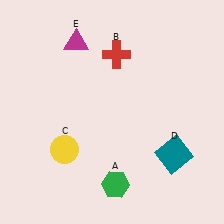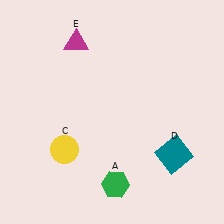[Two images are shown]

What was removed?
The red cross (B) was removed in Image 2.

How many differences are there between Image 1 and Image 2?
There is 1 difference between the two images.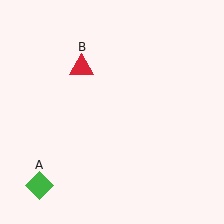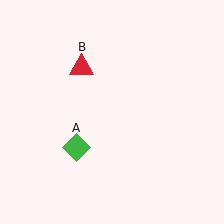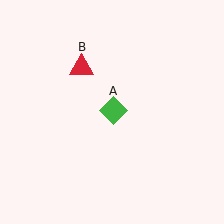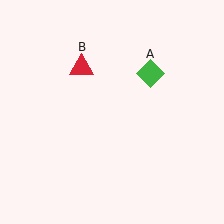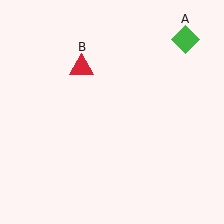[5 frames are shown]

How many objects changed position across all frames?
1 object changed position: green diamond (object A).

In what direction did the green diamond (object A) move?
The green diamond (object A) moved up and to the right.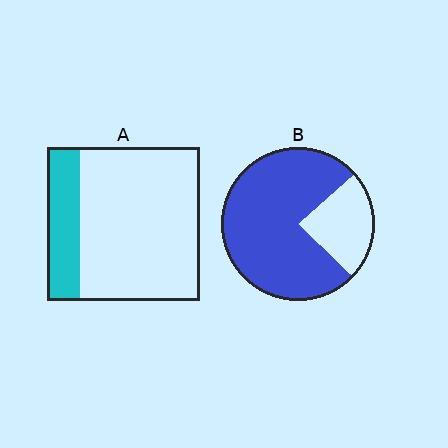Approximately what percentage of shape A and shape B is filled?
A is approximately 20% and B is approximately 75%.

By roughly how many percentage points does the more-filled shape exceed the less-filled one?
By roughly 55 percentage points (B over A).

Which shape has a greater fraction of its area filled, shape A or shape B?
Shape B.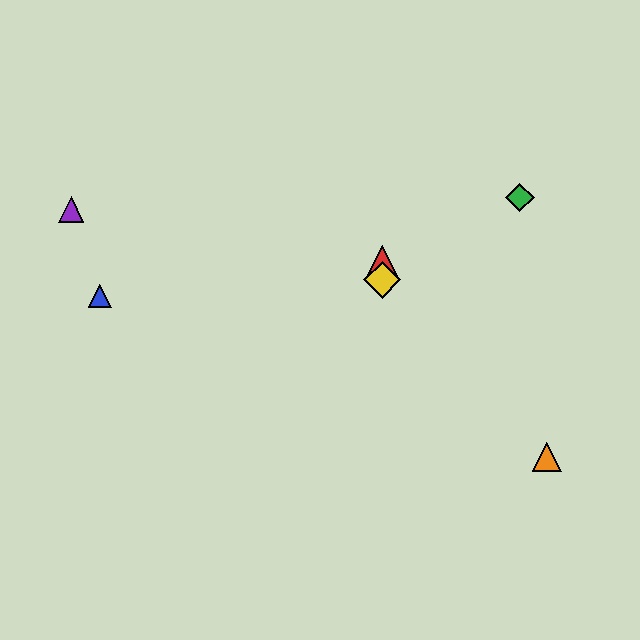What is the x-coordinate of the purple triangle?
The purple triangle is at x≈71.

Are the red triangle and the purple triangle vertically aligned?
No, the red triangle is at x≈382 and the purple triangle is at x≈71.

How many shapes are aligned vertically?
2 shapes (the red triangle, the yellow diamond) are aligned vertically.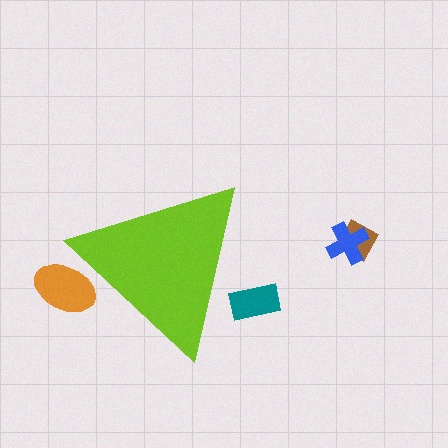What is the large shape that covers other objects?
A lime triangle.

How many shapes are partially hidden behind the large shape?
2 shapes are partially hidden.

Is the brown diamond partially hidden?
No, the brown diamond is fully visible.